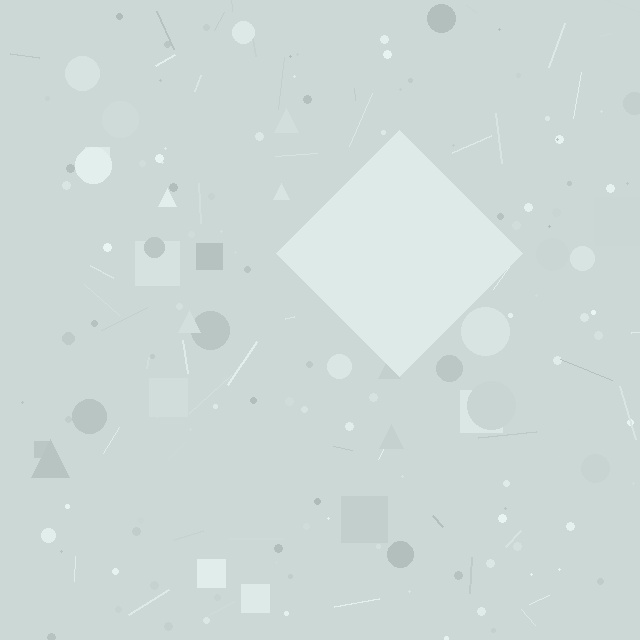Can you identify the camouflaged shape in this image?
The camouflaged shape is a diamond.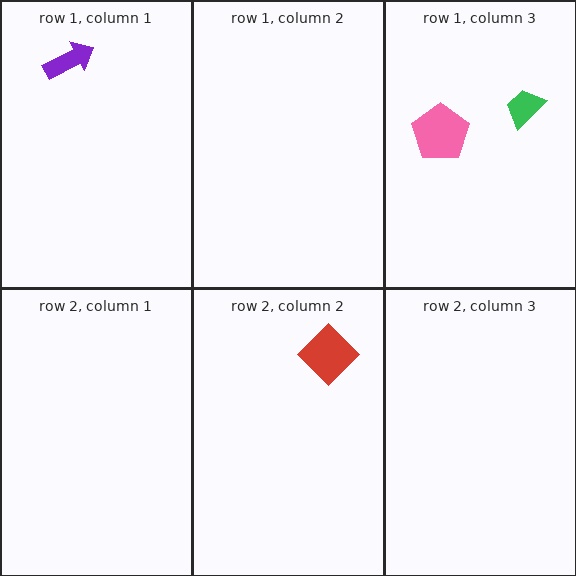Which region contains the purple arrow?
The row 1, column 1 region.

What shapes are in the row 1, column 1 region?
The purple arrow.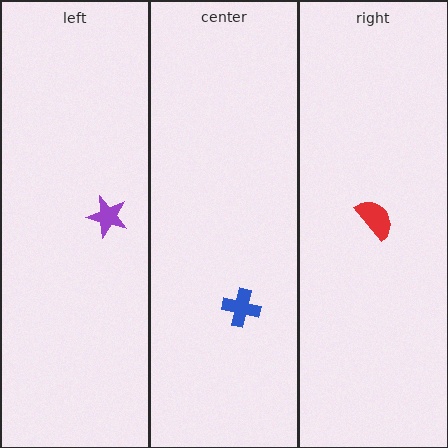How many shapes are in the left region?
1.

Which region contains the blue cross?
The center region.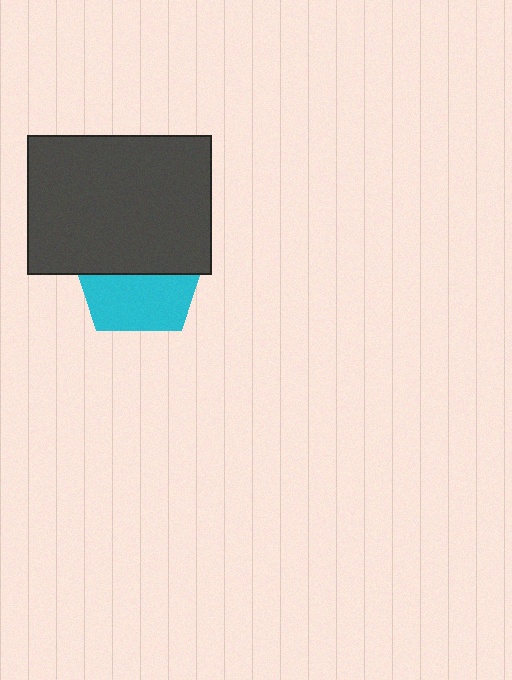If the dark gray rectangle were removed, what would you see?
You would see the complete cyan pentagon.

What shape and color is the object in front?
The object in front is a dark gray rectangle.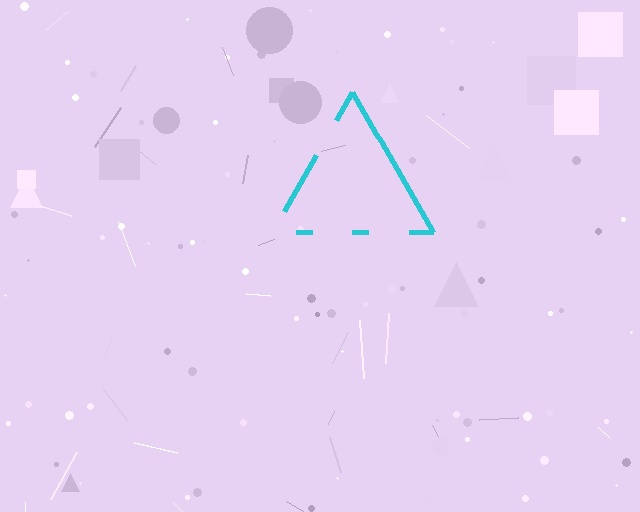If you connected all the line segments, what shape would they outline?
They would outline a triangle.